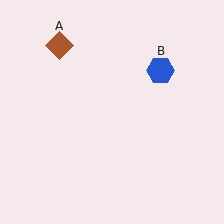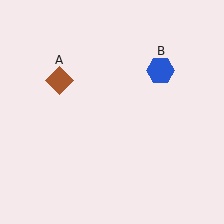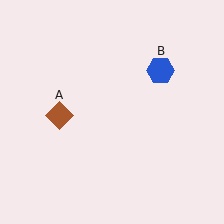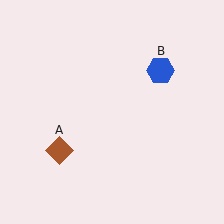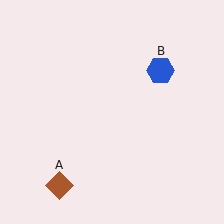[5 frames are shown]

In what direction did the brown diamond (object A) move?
The brown diamond (object A) moved down.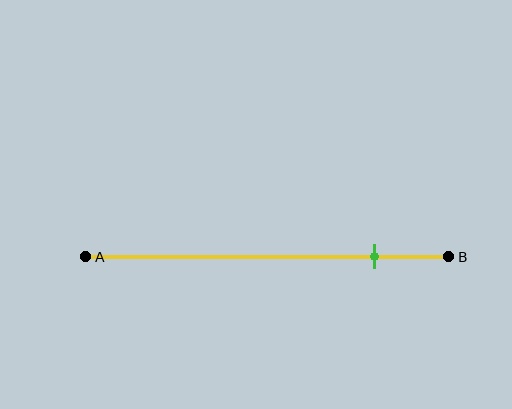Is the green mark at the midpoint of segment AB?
No, the mark is at about 80% from A, not at the 50% midpoint.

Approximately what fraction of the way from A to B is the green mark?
The green mark is approximately 80% of the way from A to B.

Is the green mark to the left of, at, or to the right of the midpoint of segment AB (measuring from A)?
The green mark is to the right of the midpoint of segment AB.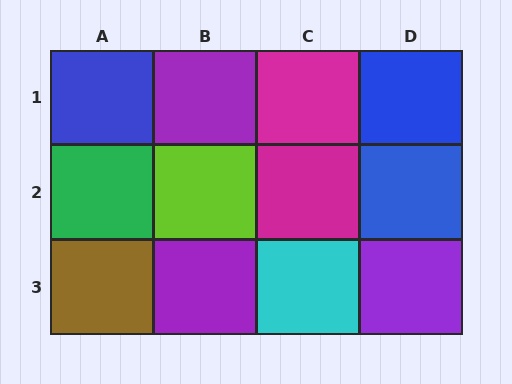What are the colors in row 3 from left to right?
Brown, purple, cyan, purple.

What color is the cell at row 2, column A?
Green.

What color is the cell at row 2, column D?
Blue.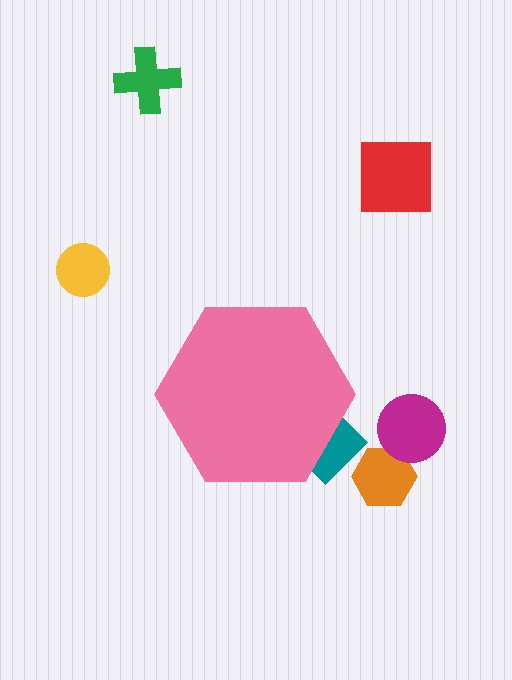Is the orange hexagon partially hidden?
No, the orange hexagon is fully visible.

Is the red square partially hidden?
No, the red square is fully visible.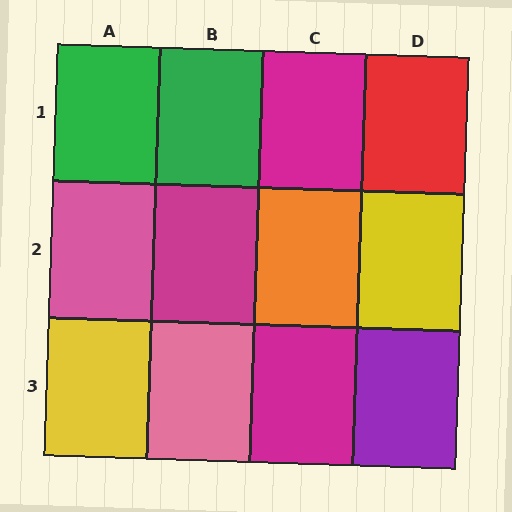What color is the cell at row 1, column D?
Red.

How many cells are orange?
1 cell is orange.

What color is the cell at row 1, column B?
Green.